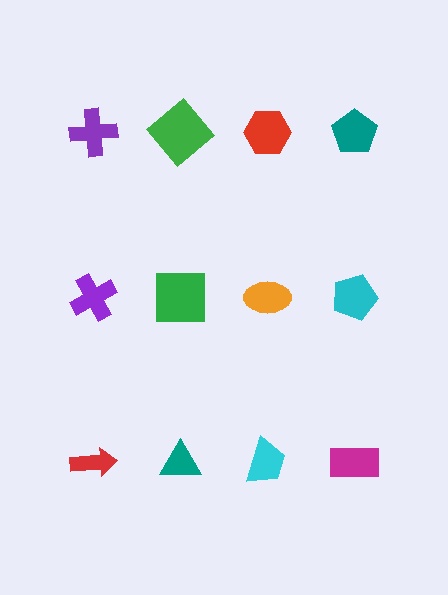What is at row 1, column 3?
A red hexagon.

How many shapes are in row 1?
4 shapes.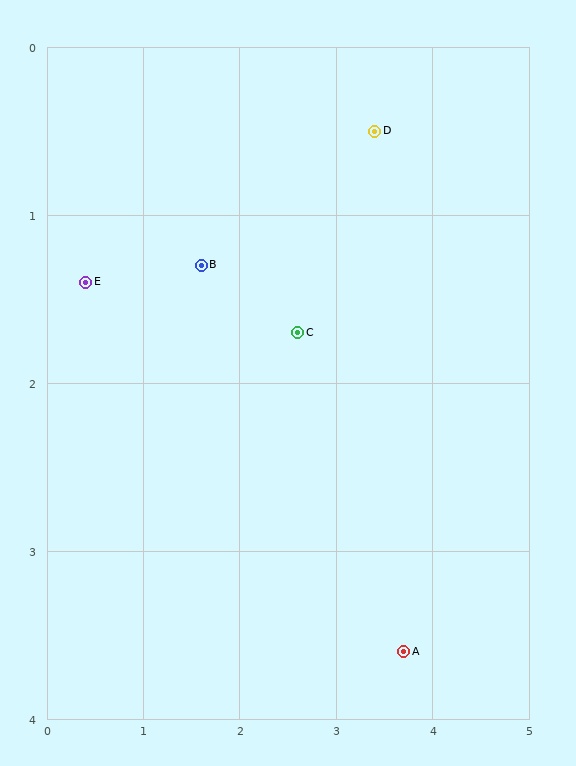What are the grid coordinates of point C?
Point C is at approximately (2.6, 1.7).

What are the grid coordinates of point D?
Point D is at approximately (3.4, 0.5).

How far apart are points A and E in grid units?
Points A and E are about 4.0 grid units apart.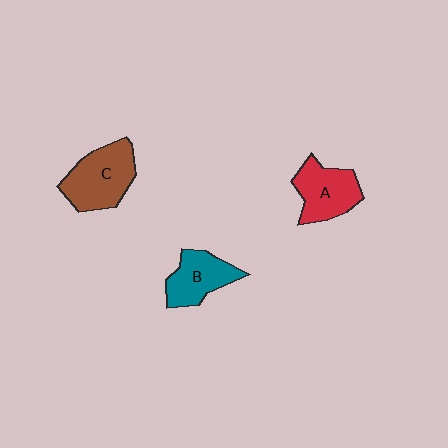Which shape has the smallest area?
Shape B (teal).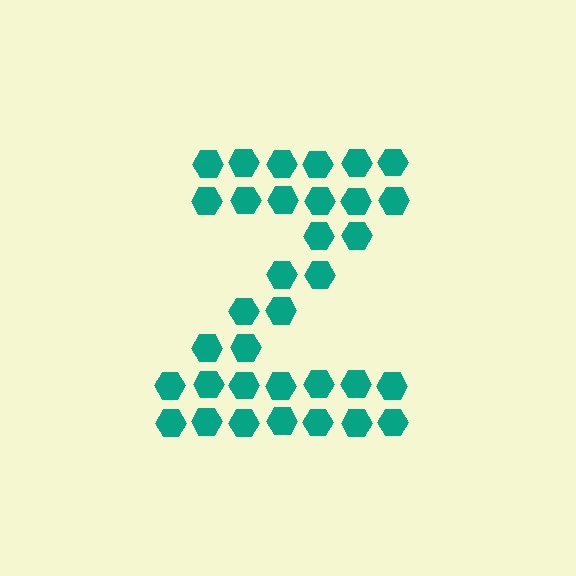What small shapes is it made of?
It is made of small hexagons.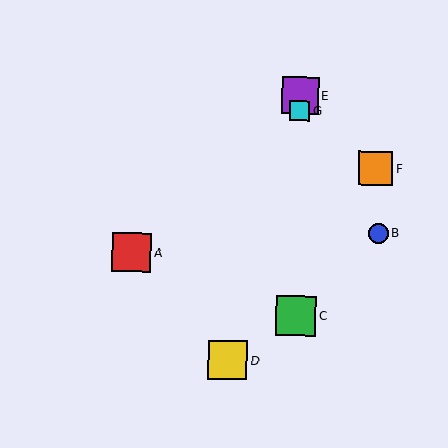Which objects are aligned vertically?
Objects C, E, G are aligned vertically.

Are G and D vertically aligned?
No, G is at x≈300 and D is at x≈227.